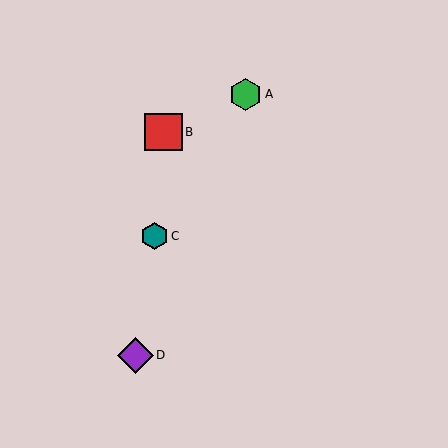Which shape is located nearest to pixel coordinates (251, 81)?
The green hexagon (labeled A) at (246, 94) is nearest to that location.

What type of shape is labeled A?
Shape A is a green hexagon.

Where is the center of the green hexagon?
The center of the green hexagon is at (246, 94).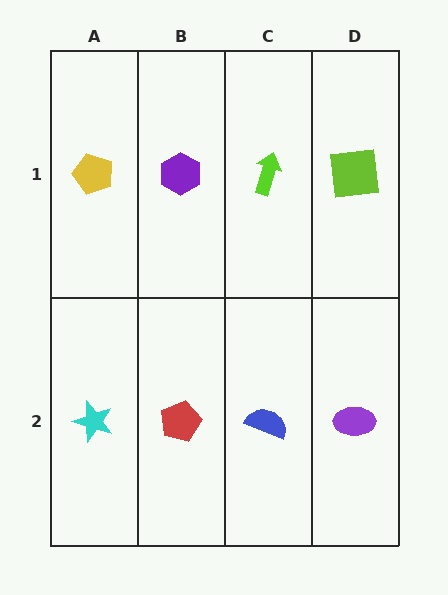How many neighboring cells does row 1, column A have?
2.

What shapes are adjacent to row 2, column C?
A lime arrow (row 1, column C), a red pentagon (row 2, column B), a purple ellipse (row 2, column D).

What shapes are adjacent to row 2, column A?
A yellow pentagon (row 1, column A), a red pentagon (row 2, column B).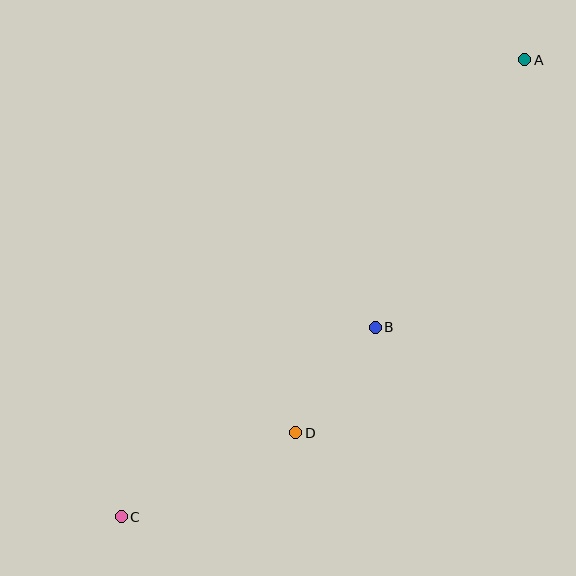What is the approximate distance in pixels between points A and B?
The distance between A and B is approximately 306 pixels.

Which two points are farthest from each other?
Points A and C are farthest from each other.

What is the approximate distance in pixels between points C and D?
The distance between C and D is approximately 194 pixels.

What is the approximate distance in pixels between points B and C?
The distance between B and C is approximately 317 pixels.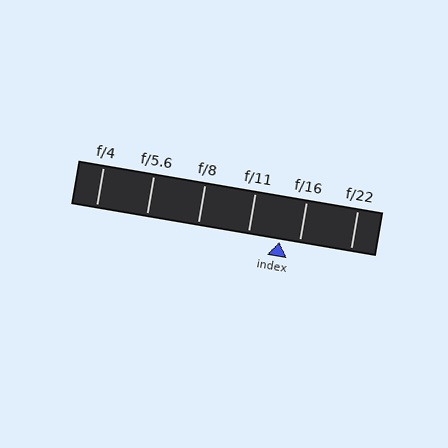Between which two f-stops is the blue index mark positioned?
The index mark is between f/11 and f/16.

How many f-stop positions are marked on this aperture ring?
There are 6 f-stop positions marked.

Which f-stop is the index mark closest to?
The index mark is closest to f/16.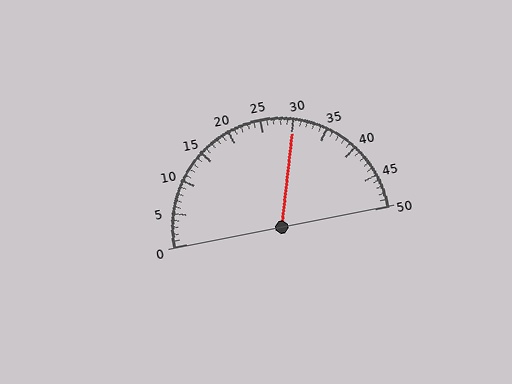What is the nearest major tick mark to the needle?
The nearest major tick mark is 30.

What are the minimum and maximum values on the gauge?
The gauge ranges from 0 to 50.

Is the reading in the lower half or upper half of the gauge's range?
The reading is in the upper half of the range (0 to 50).